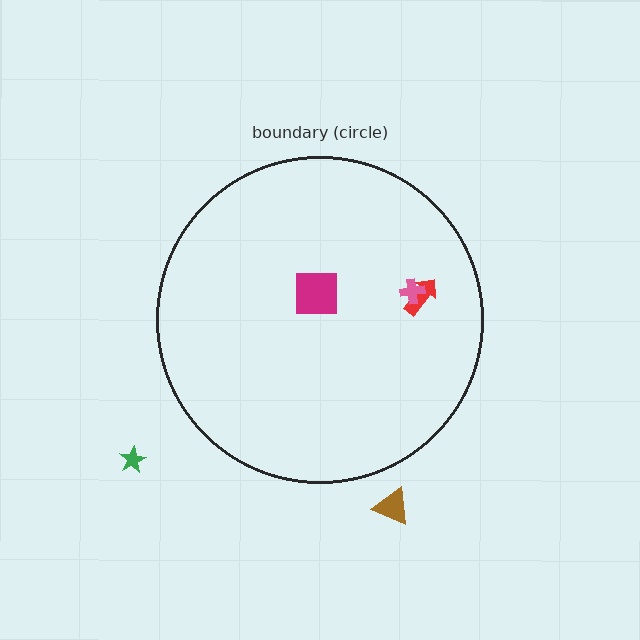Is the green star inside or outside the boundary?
Outside.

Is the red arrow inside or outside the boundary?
Inside.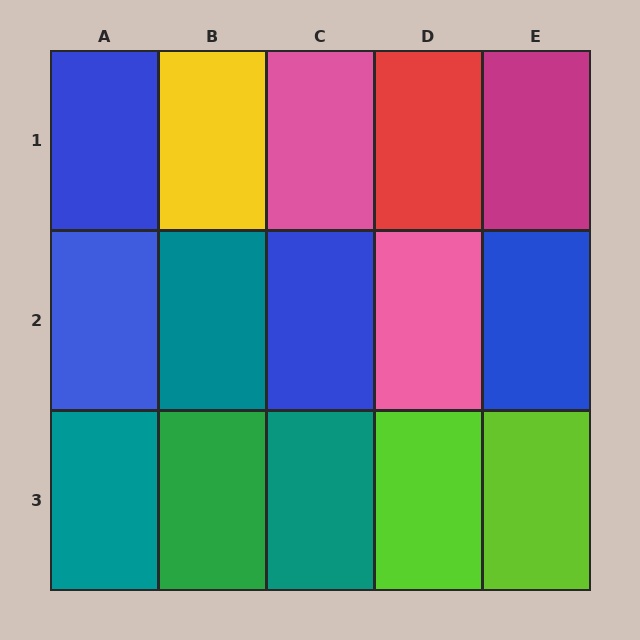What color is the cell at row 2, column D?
Pink.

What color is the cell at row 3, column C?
Teal.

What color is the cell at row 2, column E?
Blue.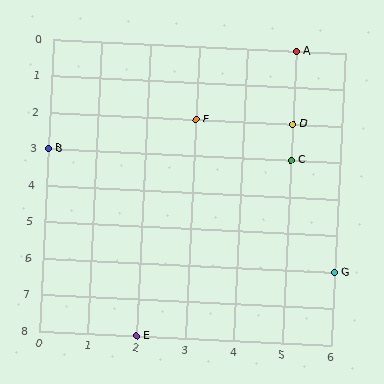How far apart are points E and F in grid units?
Points E and F are 1 column and 6 rows apart (about 6.1 grid units diagonally).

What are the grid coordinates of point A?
Point A is at grid coordinates (5, 0).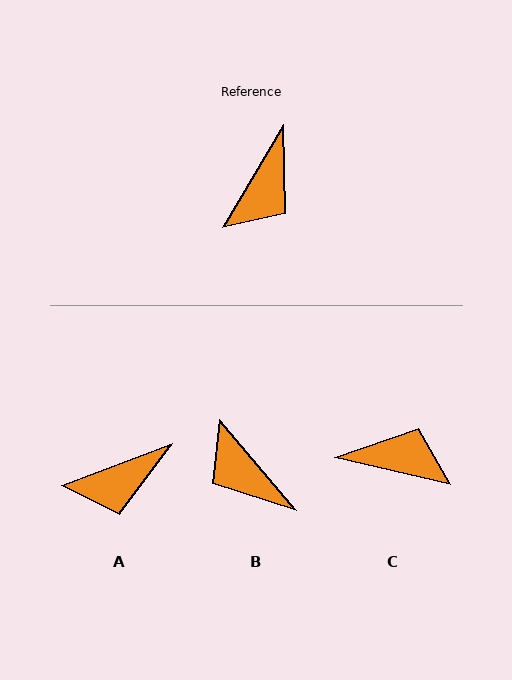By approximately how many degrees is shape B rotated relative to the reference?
Approximately 109 degrees clockwise.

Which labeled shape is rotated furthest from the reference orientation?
B, about 109 degrees away.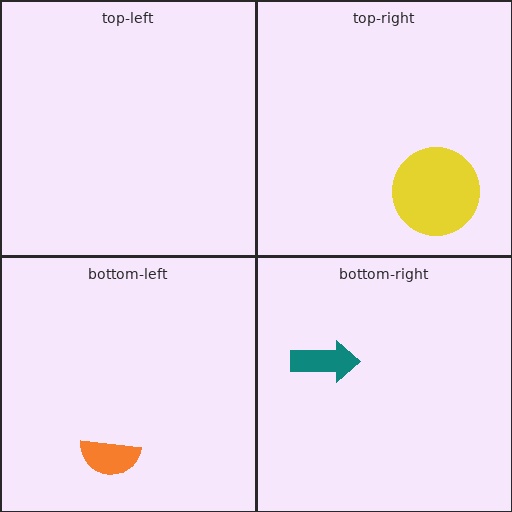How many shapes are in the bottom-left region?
1.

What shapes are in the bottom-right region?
The teal arrow.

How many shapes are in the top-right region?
1.